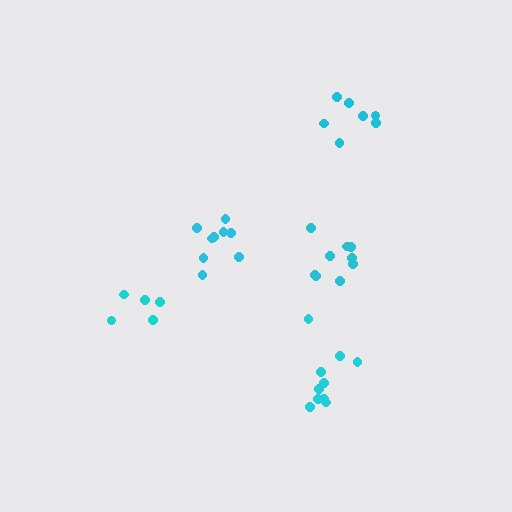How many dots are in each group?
Group 1: 10 dots, Group 2: 5 dots, Group 3: 9 dots, Group 4: 9 dots, Group 5: 7 dots (40 total).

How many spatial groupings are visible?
There are 5 spatial groupings.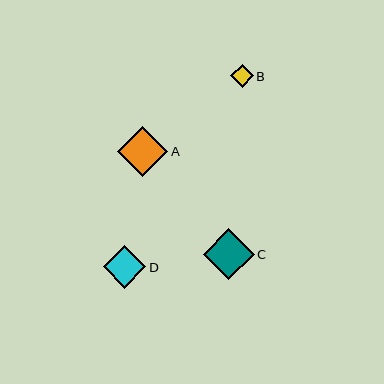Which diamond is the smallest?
Diamond B is the smallest with a size of approximately 23 pixels.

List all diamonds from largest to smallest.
From largest to smallest: C, A, D, B.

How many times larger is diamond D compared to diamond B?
Diamond D is approximately 1.9 times the size of diamond B.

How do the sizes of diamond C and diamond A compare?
Diamond C and diamond A are approximately the same size.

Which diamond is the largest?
Diamond C is the largest with a size of approximately 50 pixels.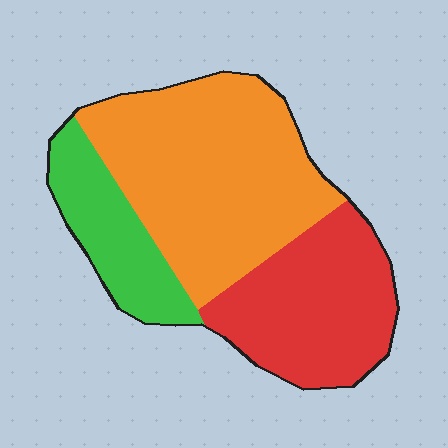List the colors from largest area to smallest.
From largest to smallest: orange, red, green.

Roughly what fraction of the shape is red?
Red covers about 30% of the shape.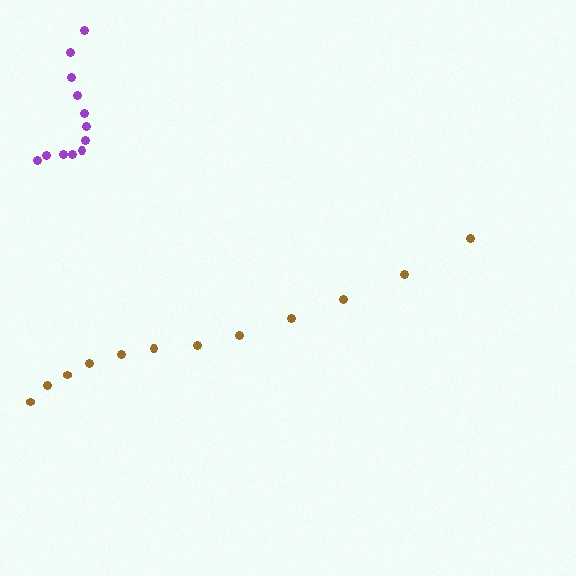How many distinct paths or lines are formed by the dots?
There are 2 distinct paths.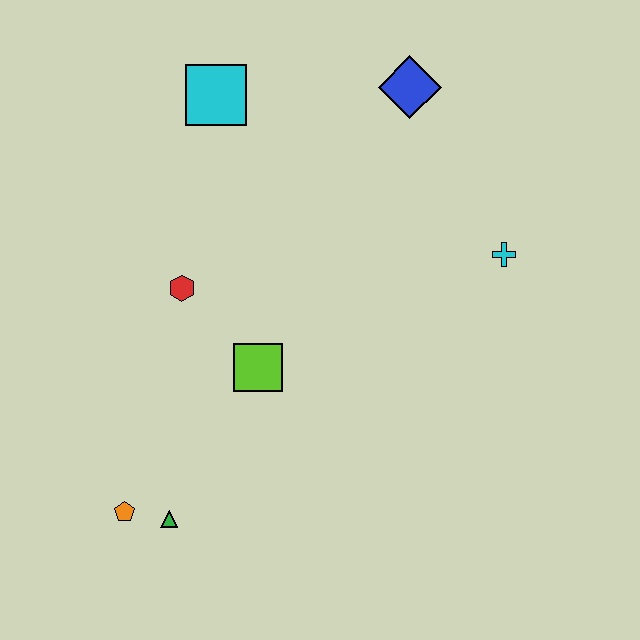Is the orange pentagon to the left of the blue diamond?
Yes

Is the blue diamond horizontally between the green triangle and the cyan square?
No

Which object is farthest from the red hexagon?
The cyan cross is farthest from the red hexagon.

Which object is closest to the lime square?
The red hexagon is closest to the lime square.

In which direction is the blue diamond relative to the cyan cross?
The blue diamond is above the cyan cross.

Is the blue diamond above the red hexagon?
Yes